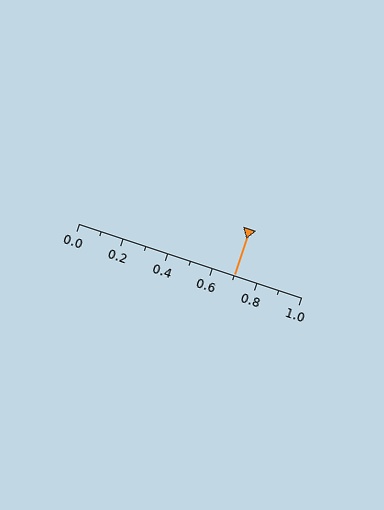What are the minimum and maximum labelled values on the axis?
The axis runs from 0.0 to 1.0.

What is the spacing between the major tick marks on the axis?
The major ticks are spaced 0.2 apart.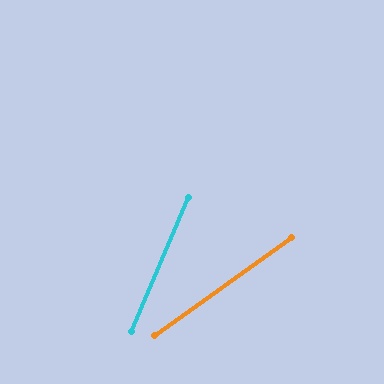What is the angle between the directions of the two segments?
Approximately 31 degrees.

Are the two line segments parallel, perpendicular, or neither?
Neither parallel nor perpendicular — they differ by about 31°.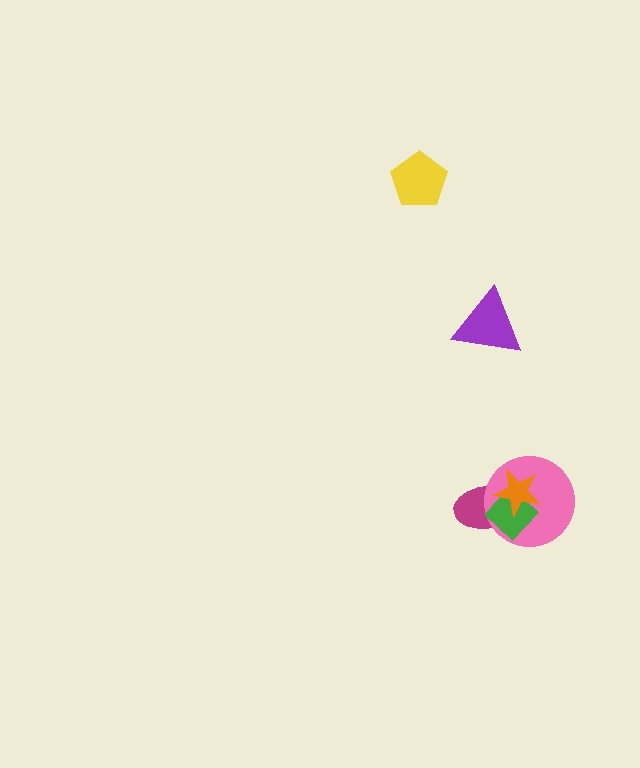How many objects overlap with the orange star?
3 objects overlap with the orange star.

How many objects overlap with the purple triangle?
0 objects overlap with the purple triangle.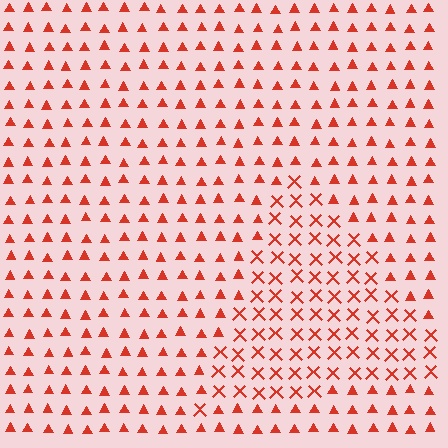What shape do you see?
I see a triangle.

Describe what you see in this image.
The image is filled with small red elements arranged in a uniform grid. A triangle-shaped region contains X marks, while the surrounding area contains triangles. The boundary is defined purely by the change in element shape.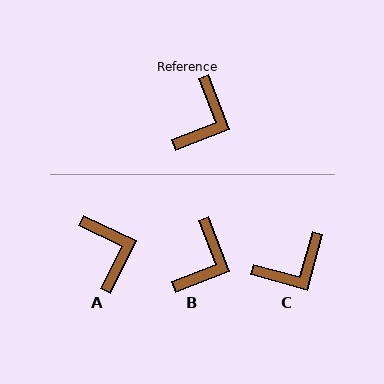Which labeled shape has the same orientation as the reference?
B.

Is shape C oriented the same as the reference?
No, it is off by about 37 degrees.